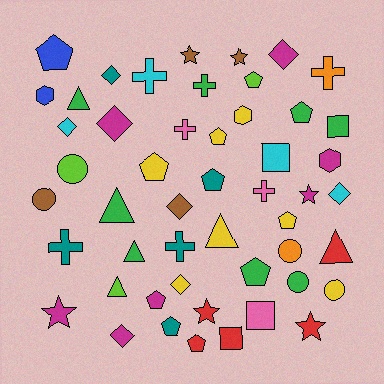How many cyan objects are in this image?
There are 4 cyan objects.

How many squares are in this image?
There are 4 squares.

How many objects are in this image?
There are 50 objects.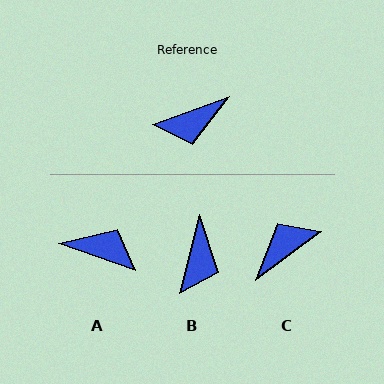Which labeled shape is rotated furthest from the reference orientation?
C, about 164 degrees away.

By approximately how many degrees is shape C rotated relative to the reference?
Approximately 164 degrees clockwise.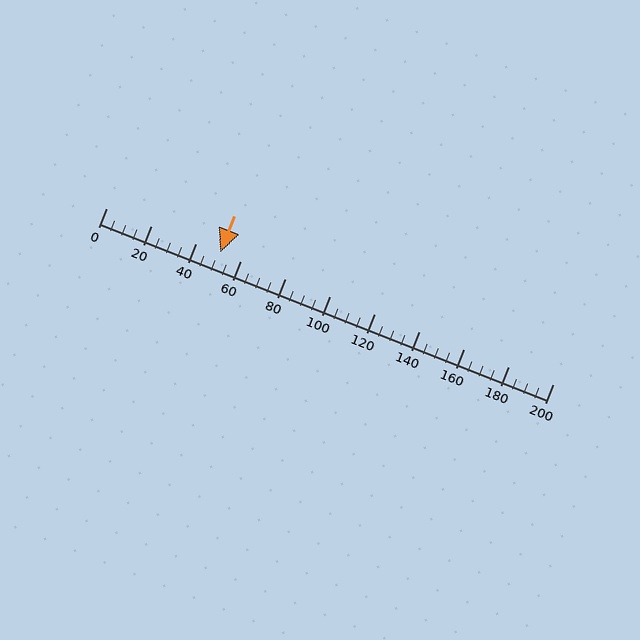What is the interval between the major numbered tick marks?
The major tick marks are spaced 20 units apart.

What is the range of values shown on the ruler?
The ruler shows values from 0 to 200.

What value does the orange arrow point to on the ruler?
The orange arrow points to approximately 51.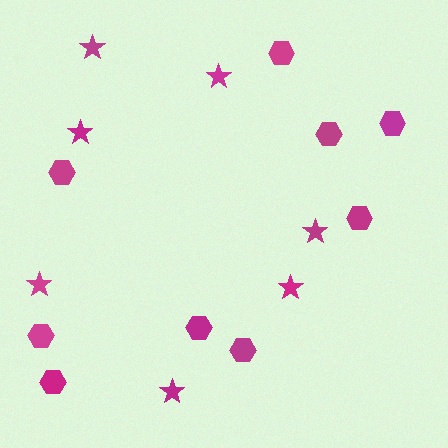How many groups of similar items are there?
There are 2 groups: one group of hexagons (9) and one group of stars (7).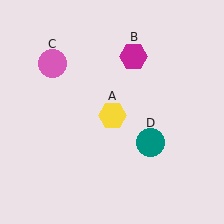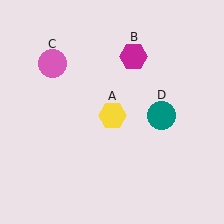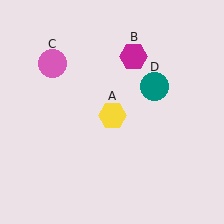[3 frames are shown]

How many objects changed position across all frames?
1 object changed position: teal circle (object D).